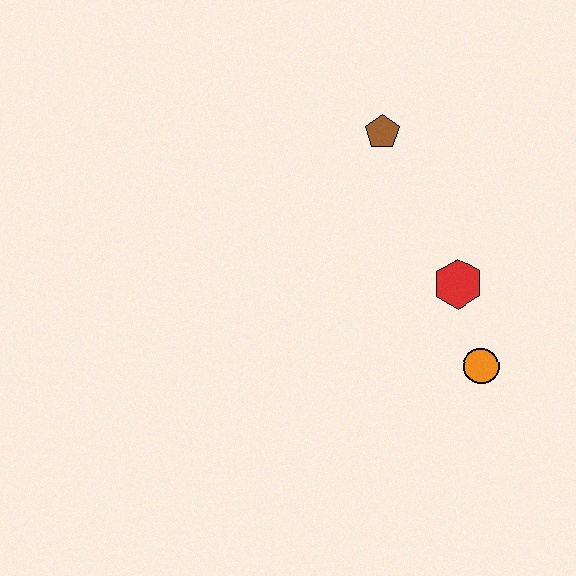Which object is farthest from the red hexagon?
The brown pentagon is farthest from the red hexagon.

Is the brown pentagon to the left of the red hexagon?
Yes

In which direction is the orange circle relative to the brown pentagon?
The orange circle is below the brown pentagon.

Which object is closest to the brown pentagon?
The red hexagon is closest to the brown pentagon.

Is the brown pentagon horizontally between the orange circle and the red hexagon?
No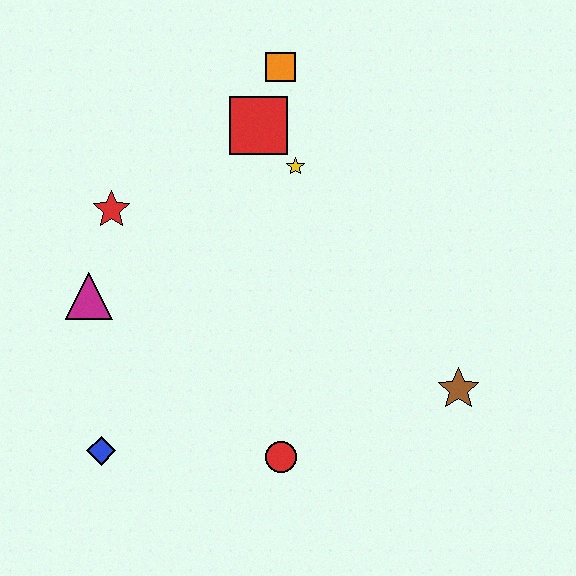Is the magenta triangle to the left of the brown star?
Yes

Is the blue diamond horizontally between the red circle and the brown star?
No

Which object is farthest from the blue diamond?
The orange square is farthest from the blue diamond.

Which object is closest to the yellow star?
The red square is closest to the yellow star.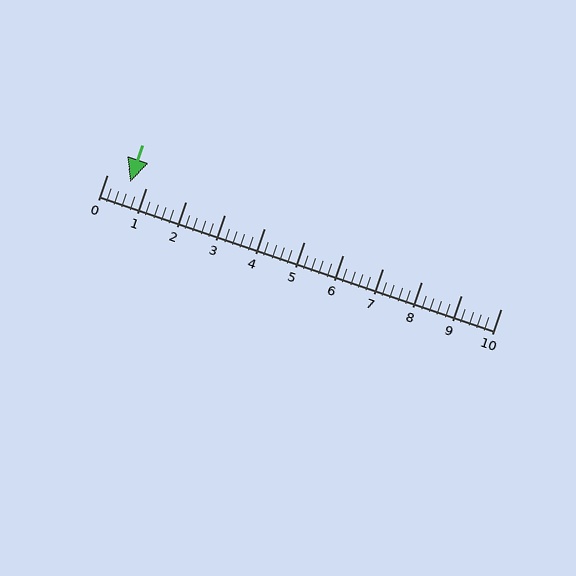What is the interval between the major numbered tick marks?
The major tick marks are spaced 1 units apart.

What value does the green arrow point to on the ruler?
The green arrow points to approximately 0.6.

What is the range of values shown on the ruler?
The ruler shows values from 0 to 10.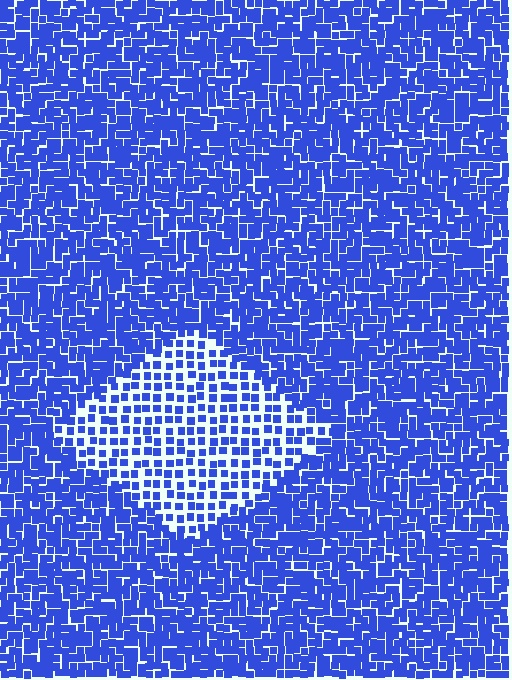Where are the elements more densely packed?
The elements are more densely packed outside the diamond boundary.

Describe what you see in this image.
The image contains small blue elements arranged at two different densities. A diamond-shaped region is visible where the elements are less densely packed than the surrounding area.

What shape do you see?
I see a diamond.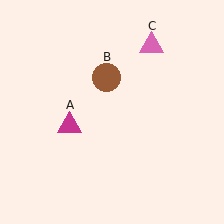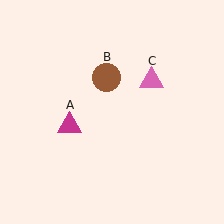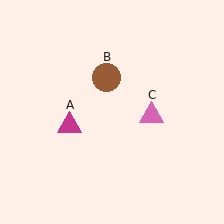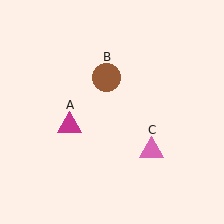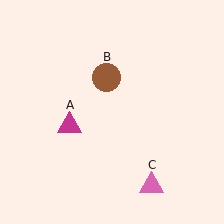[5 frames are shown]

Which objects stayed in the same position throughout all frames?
Magenta triangle (object A) and brown circle (object B) remained stationary.